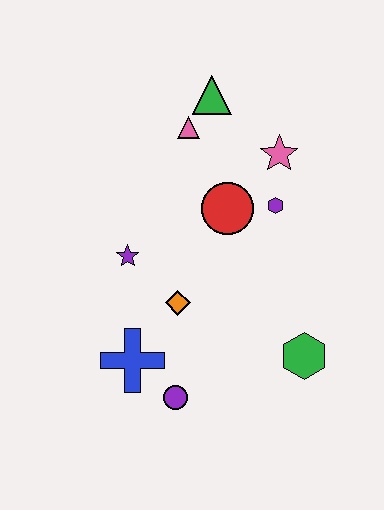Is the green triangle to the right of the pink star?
No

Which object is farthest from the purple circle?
The green triangle is farthest from the purple circle.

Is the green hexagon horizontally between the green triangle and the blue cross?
No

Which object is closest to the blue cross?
The purple circle is closest to the blue cross.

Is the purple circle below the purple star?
Yes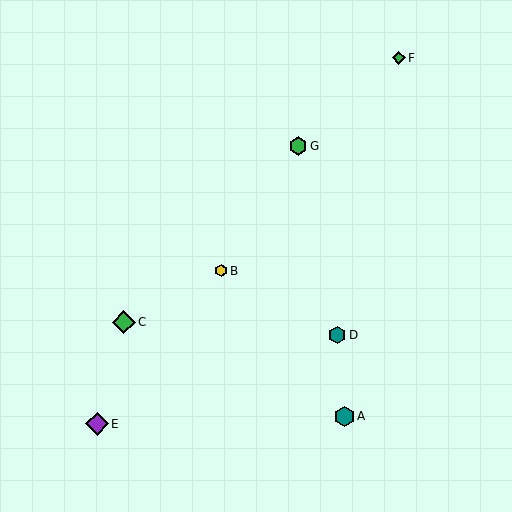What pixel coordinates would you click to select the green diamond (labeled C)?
Click at (124, 322) to select the green diamond C.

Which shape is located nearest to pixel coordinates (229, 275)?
The yellow hexagon (labeled B) at (221, 271) is nearest to that location.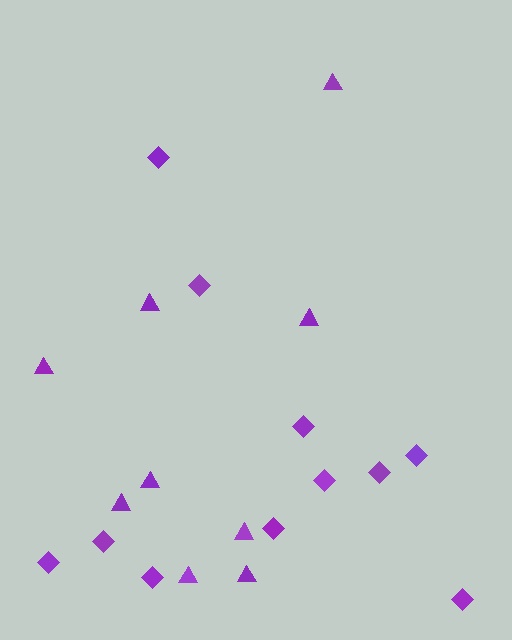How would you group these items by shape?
There are 2 groups: one group of diamonds (11) and one group of triangles (9).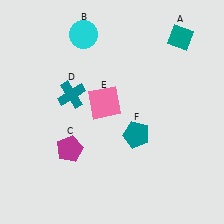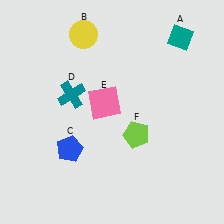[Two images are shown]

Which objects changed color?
B changed from cyan to yellow. C changed from magenta to blue. F changed from teal to lime.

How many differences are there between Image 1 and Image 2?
There are 3 differences between the two images.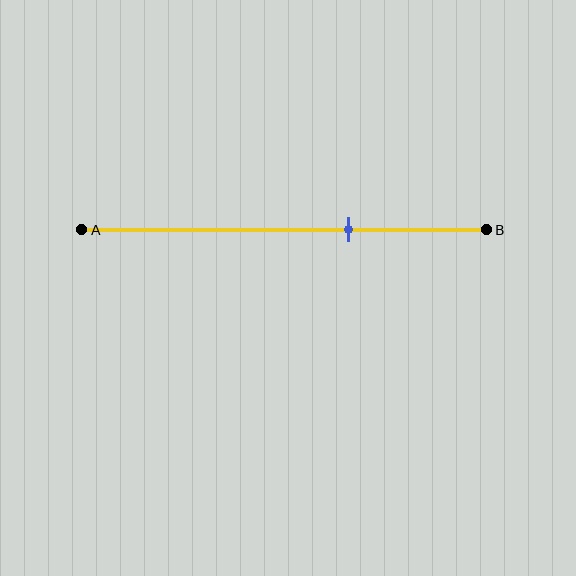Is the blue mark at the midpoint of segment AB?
No, the mark is at about 65% from A, not at the 50% midpoint.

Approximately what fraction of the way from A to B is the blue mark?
The blue mark is approximately 65% of the way from A to B.